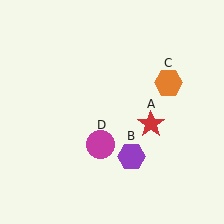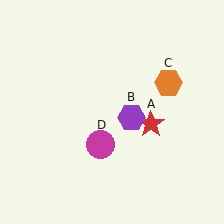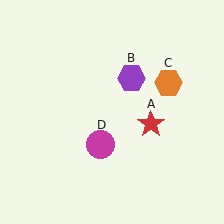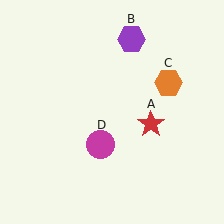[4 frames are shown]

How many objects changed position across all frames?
1 object changed position: purple hexagon (object B).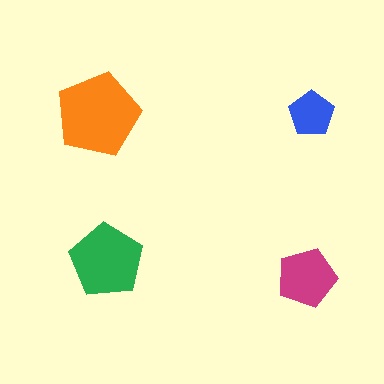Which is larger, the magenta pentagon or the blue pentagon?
The magenta one.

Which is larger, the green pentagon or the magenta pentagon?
The green one.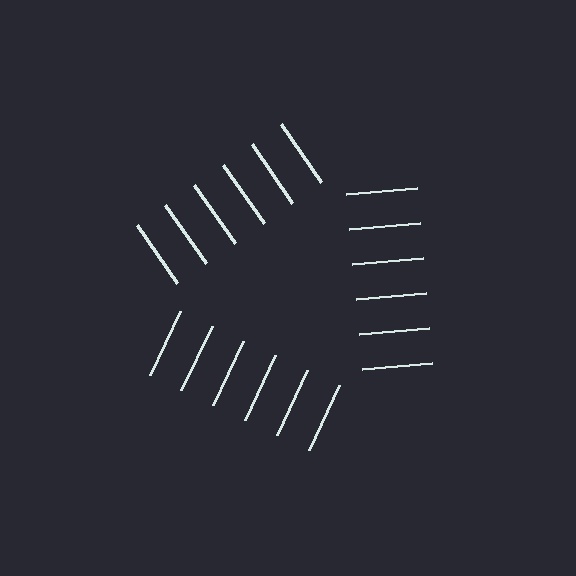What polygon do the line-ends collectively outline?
An illusory triangle — the line segments terminate on its edges but no continuous stroke is drawn.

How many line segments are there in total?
18 — 6 along each of the 3 edges.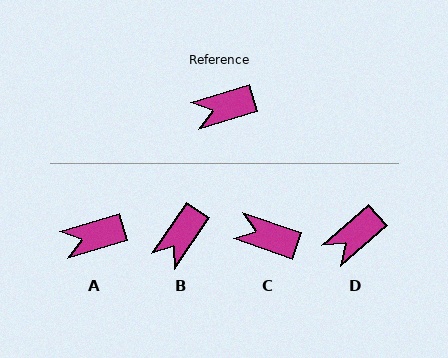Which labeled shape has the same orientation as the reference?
A.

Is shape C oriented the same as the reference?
No, it is off by about 36 degrees.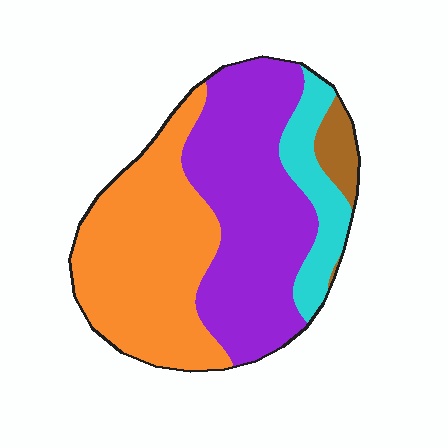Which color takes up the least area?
Brown, at roughly 5%.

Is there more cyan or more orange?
Orange.